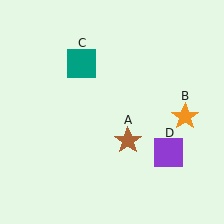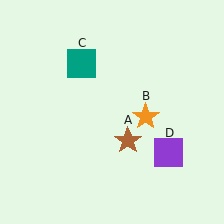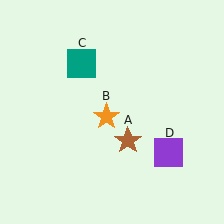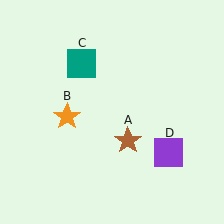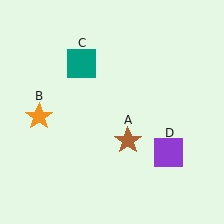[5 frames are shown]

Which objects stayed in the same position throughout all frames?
Brown star (object A) and teal square (object C) and purple square (object D) remained stationary.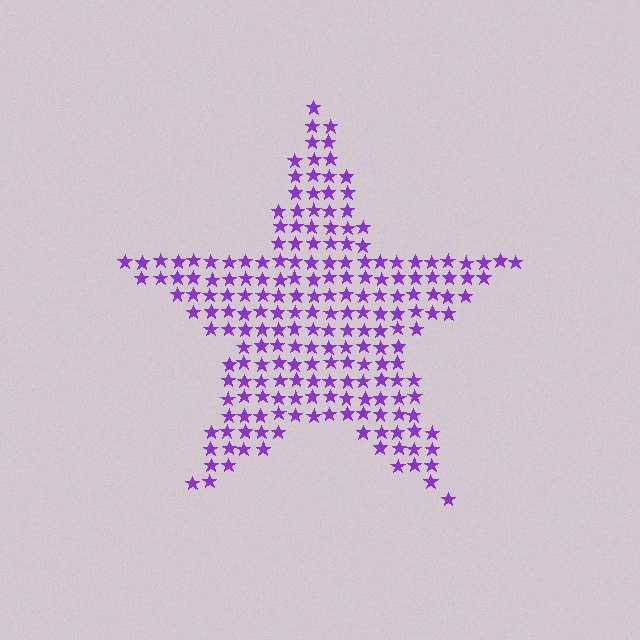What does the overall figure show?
The overall figure shows a star.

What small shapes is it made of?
It is made of small stars.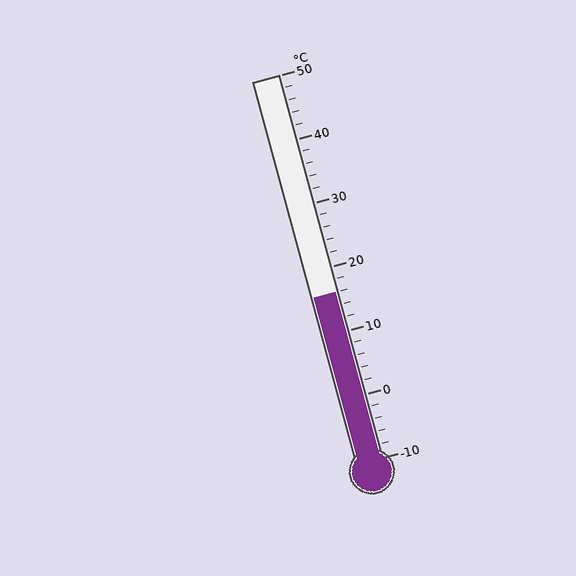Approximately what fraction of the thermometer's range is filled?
The thermometer is filled to approximately 45% of its range.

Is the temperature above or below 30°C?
The temperature is below 30°C.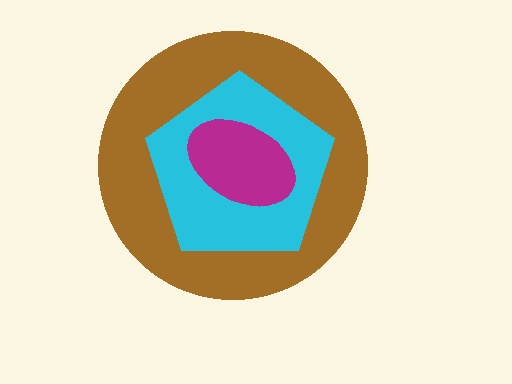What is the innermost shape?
The magenta ellipse.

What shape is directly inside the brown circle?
The cyan pentagon.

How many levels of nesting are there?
3.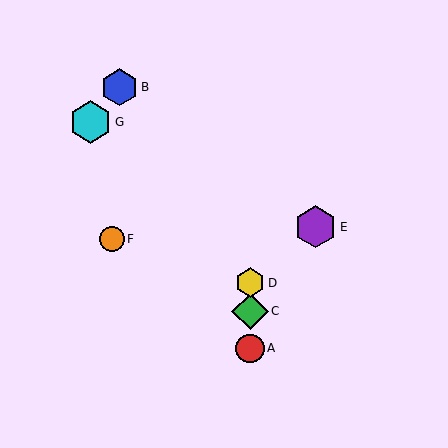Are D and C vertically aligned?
Yes, both are at x≈250.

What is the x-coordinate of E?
Object E is at x≈316.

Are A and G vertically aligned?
No, A is at x≈250 and G is at x≈91.